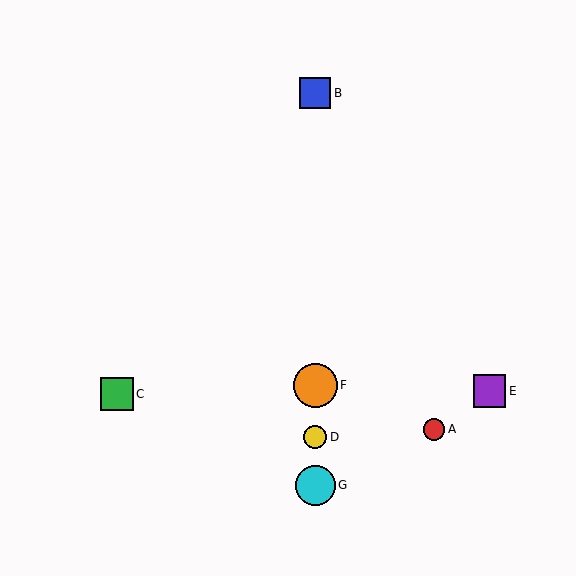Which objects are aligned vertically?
Objects B, D, F, G are aligned vertically.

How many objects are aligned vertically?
4 objects (B, D, F, G) are aligned vertically.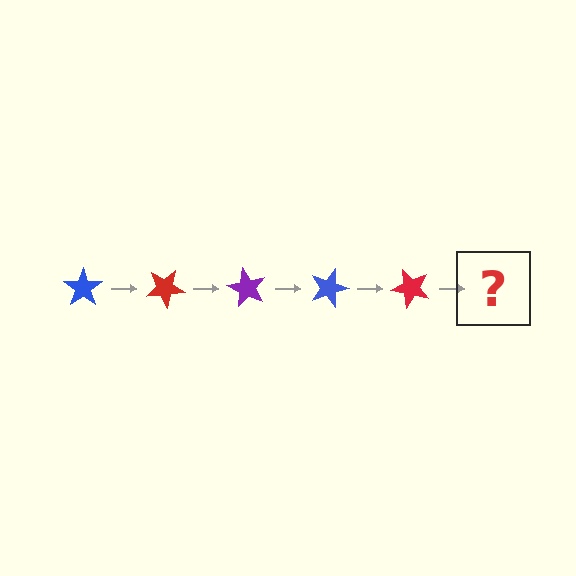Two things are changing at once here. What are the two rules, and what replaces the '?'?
The two rules are that it rotates 30 degrees each step and the color cycles through blue, red, and purple. The '?' should be a purple star, rotated 150 degrees from the start.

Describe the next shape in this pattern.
It should be a purple star, rotated 150 degrees from the start.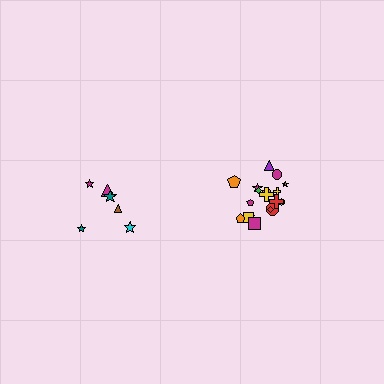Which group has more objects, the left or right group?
The right group.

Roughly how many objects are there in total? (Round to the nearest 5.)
Roughly 25 objects in total.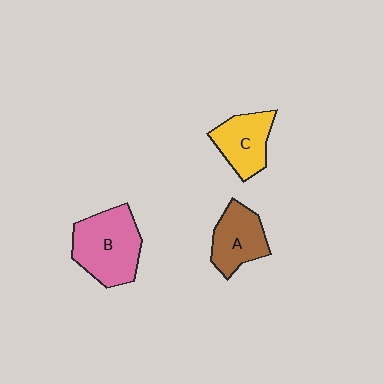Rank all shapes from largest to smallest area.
From largest to smallest: B (pink), A (brown), C (yellow).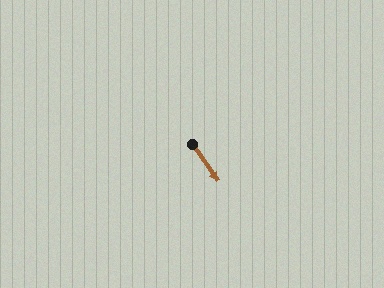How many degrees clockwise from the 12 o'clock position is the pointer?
Approximately 145 degrees.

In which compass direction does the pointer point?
Southeast.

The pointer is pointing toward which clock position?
Roughly 5 o'clock.